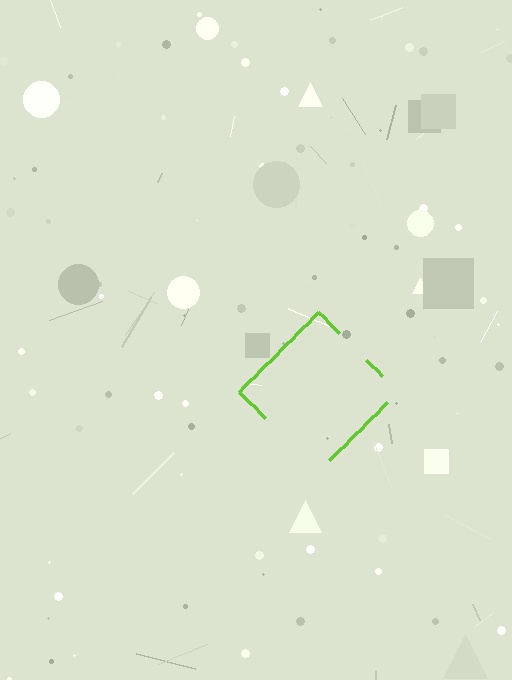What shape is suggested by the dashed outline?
The dashed outline suggests a diamond.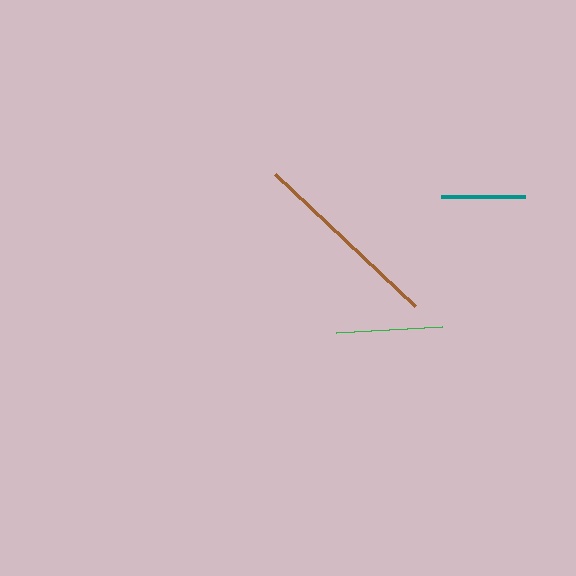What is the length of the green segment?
The green segment is approximately 106 pixels long.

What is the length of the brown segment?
The brown segment is approximately 193 pixels long.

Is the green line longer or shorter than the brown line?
The brown line is longer than the green line.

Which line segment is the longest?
The brown line is the longest at approximately 193 pixels.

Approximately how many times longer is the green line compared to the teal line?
The green line is approximately 1.3 times the length of the teal line.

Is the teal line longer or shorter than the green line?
The green line is longer than the teal line.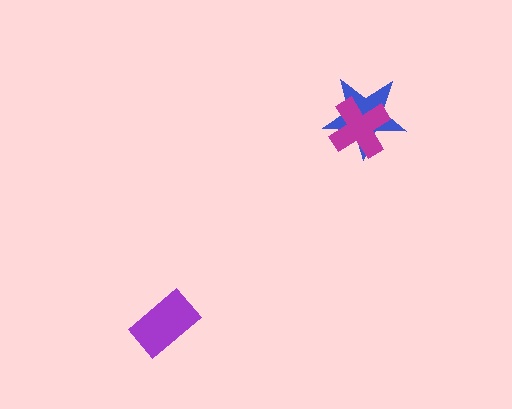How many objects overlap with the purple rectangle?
0 objects overlap with the purple rectangle.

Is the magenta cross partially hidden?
No, no other shape covers it.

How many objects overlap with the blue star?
1 object overlaps with the blue star.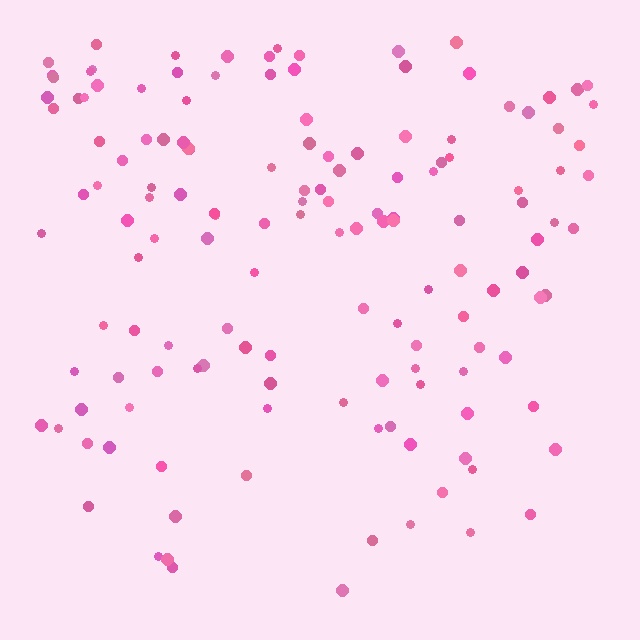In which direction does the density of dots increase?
From bottom to top, with the top side densest.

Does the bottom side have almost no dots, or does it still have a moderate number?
Still a moderate number, just noticeably fewer than the top.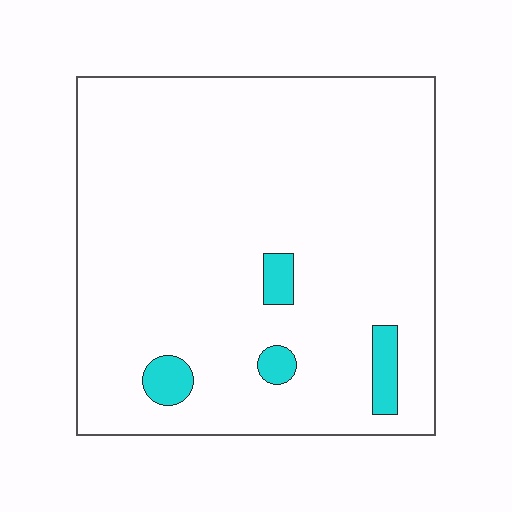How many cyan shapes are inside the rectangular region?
4.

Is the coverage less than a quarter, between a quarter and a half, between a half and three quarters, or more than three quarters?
Less than a quarter.